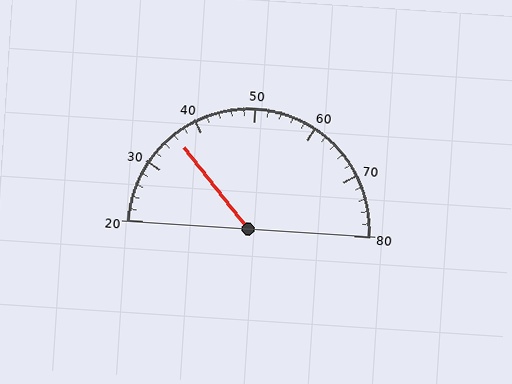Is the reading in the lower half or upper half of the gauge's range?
The reading is in the lower half of the range (20 to 80).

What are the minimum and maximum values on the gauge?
The gauge ranges from 20 to 80.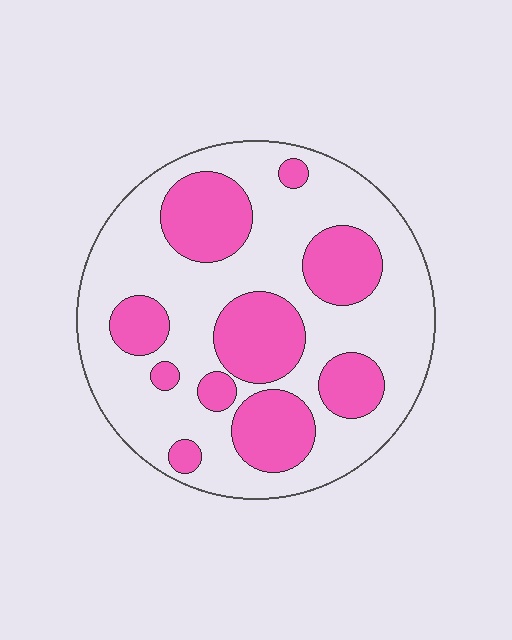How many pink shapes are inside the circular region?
10.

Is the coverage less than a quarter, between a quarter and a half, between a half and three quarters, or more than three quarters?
Between a quarter and a half.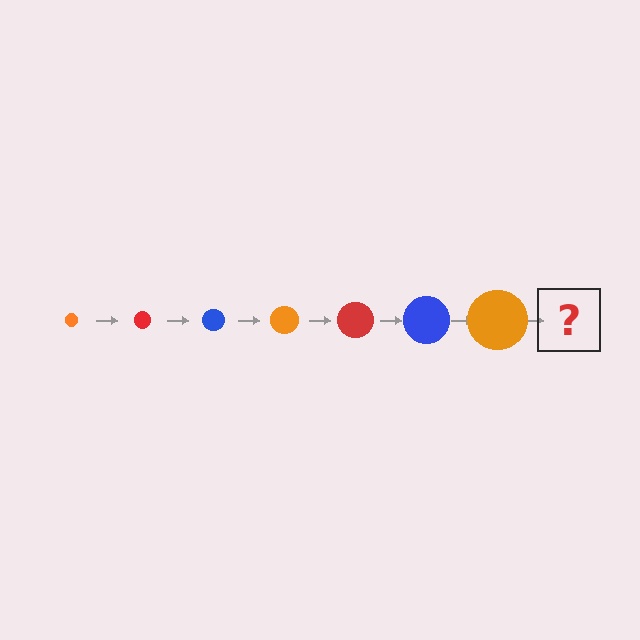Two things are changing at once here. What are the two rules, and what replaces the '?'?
The two rules are that the circle grows larger each step and the color cycles through orange, red, and blue. The '?' should be a red circle, larger than the previous one.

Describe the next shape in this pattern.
It should be a red circle, larger than the previous one.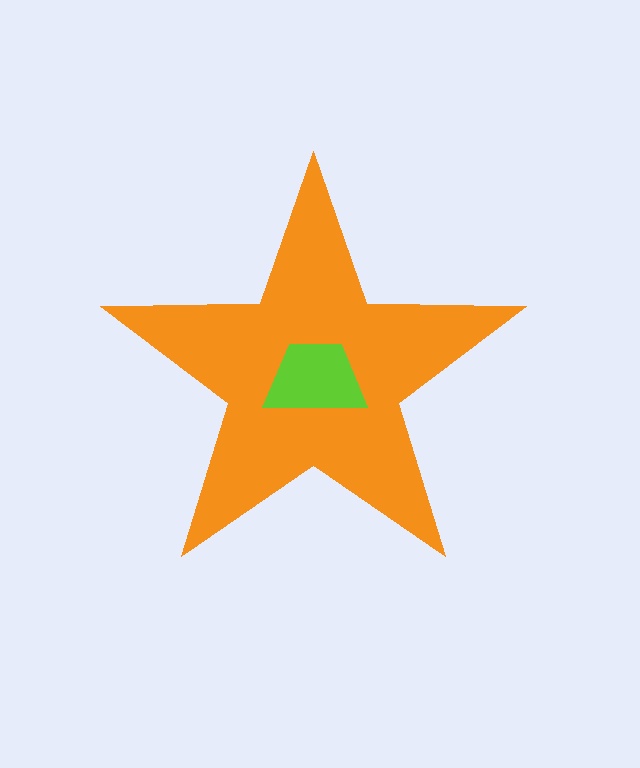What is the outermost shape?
The orange star.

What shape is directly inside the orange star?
The lime trapezoid.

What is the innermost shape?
The lime trapezoid.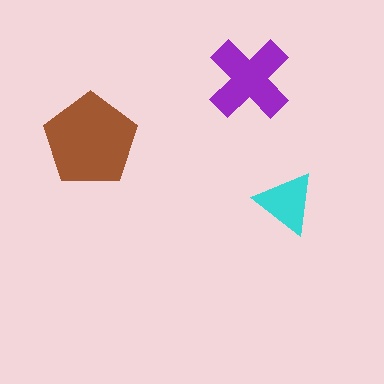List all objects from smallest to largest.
The cyan triangle, the purple cross, the brown pentagon.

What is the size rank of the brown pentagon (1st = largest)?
1st.